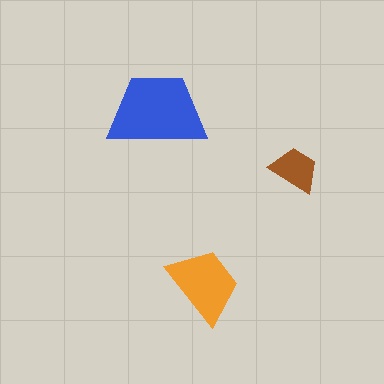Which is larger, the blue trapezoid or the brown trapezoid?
The blue one.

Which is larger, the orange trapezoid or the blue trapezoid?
The blue one.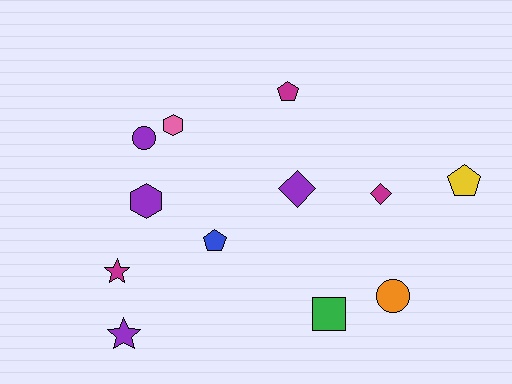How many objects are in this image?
There are 12 objects.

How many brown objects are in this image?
There are no brown objects.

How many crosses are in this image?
There are no crosses.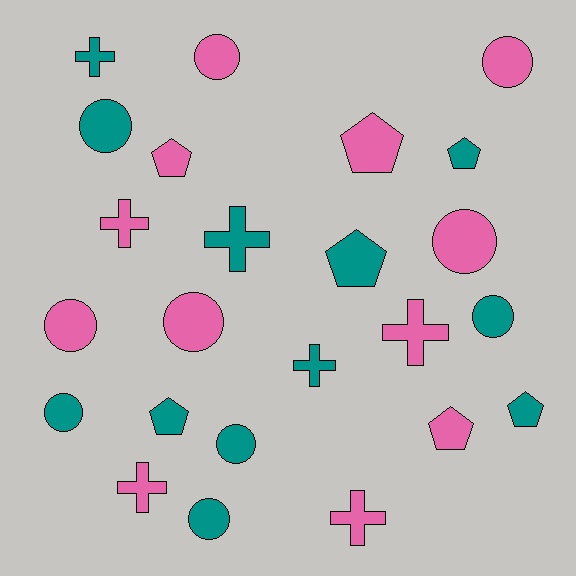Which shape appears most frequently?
Circle, with 10 objects.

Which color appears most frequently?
Teal, with 12 objects.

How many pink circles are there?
There are 5 pink circles.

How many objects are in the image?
There are 24 objects.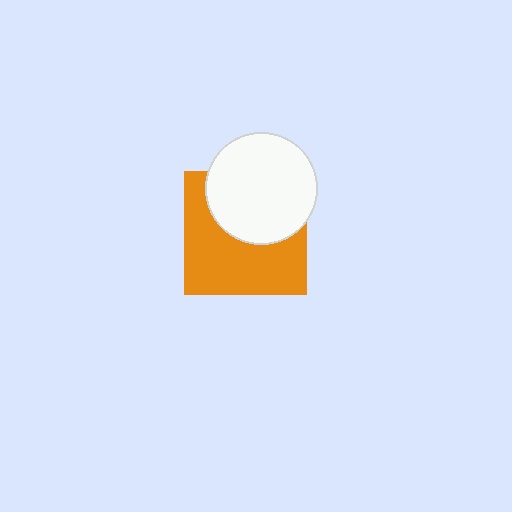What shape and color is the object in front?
The object in front is a white circle.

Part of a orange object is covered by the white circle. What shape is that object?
It is a square.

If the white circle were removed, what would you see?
You would see the complete orange square.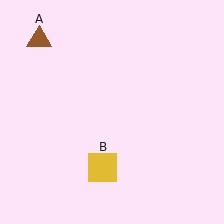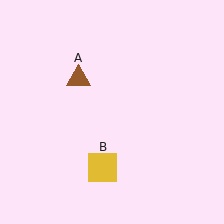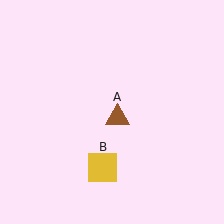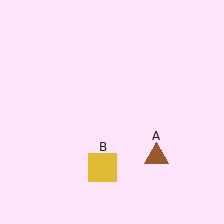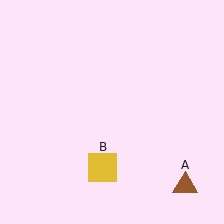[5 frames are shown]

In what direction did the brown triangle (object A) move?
The brown triangle (object A) moved down and to the right.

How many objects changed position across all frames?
1 object changed position: brown triangle (object A).